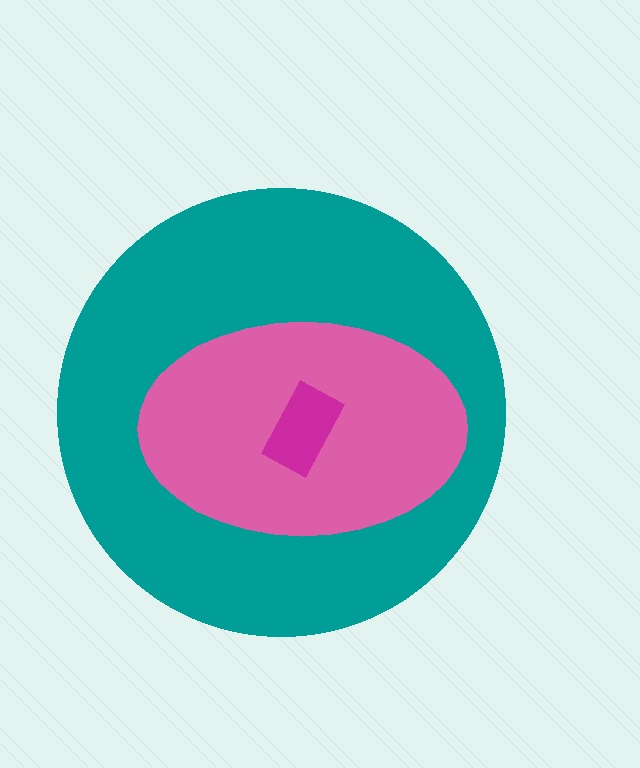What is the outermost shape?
The teal circle.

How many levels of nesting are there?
3.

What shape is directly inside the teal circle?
The pink ellipse.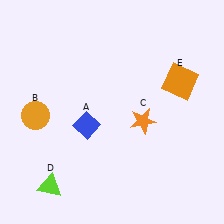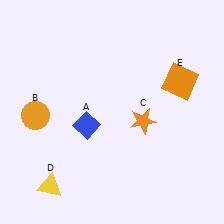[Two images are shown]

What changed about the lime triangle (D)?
In Image 1, D is lime. In Image 2, it changed to yellow.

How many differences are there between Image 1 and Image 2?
There is 1 difference between the two images.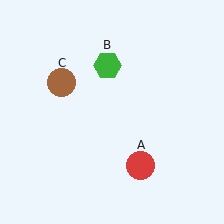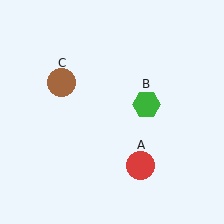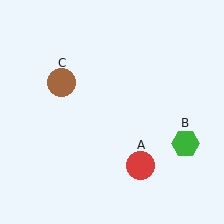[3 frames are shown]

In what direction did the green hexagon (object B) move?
The green hexagon (object B) moved down and to the right.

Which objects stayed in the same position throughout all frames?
Red circle (object A) and brown circle (object C) remained stationary.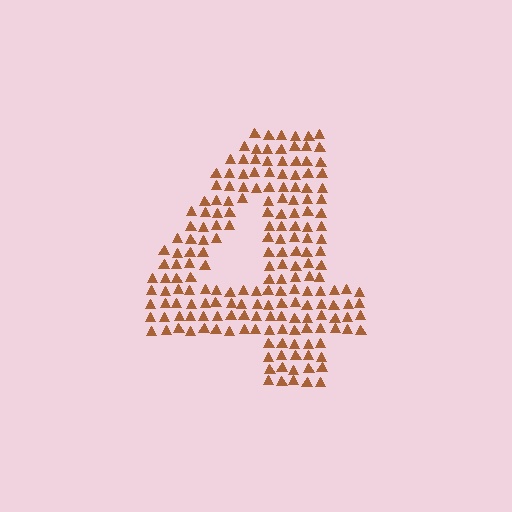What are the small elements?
The small elements are triangles.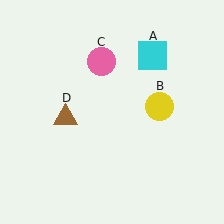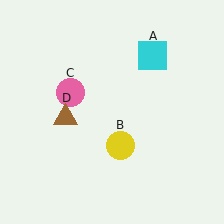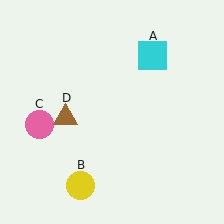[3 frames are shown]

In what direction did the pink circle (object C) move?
The pink circle (object C) moved down and to the left.